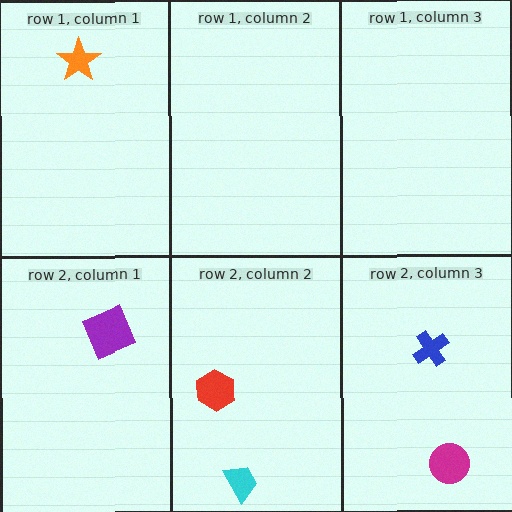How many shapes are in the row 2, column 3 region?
2.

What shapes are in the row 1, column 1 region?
The orange star.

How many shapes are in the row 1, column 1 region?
1.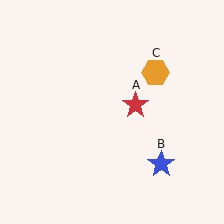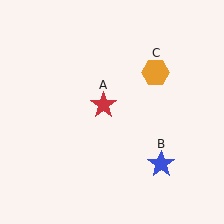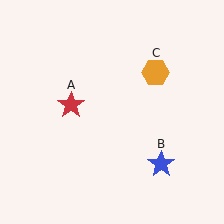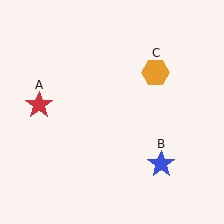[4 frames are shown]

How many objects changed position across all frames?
1 object changed position: red star (object A).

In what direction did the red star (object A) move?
The red star (object A) moved left.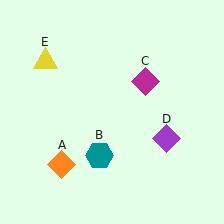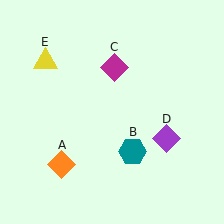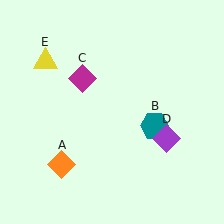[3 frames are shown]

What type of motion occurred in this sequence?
The teal hexagon (object B), magenta diamond (object C) rotated counterclockwise around the center of the scene.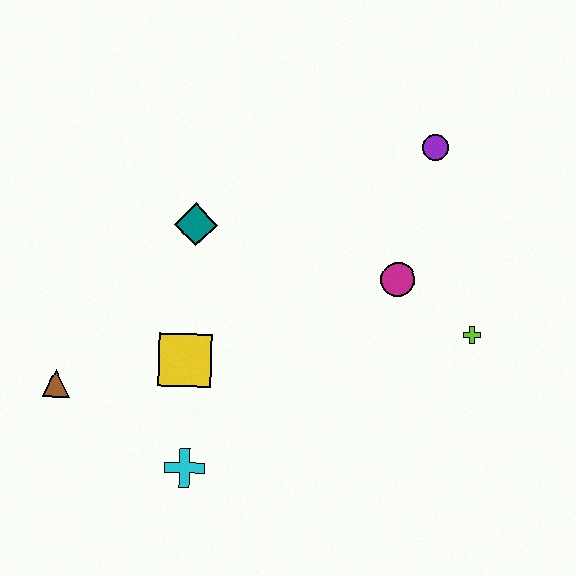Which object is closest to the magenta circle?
The lime cross is closest to the magenta circle.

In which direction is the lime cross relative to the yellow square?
The lime cross is to the right of the yellow square.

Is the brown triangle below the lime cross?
Yes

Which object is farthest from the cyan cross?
The purple circle is farthest from the cyan cross.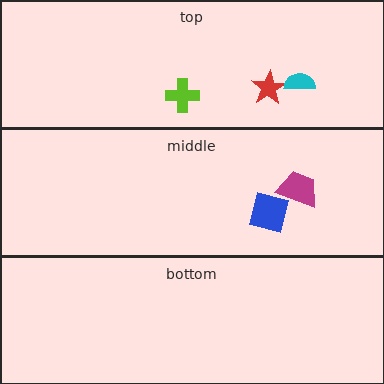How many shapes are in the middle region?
2.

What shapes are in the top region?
The lime cross, the red star, the cyan semicircle.